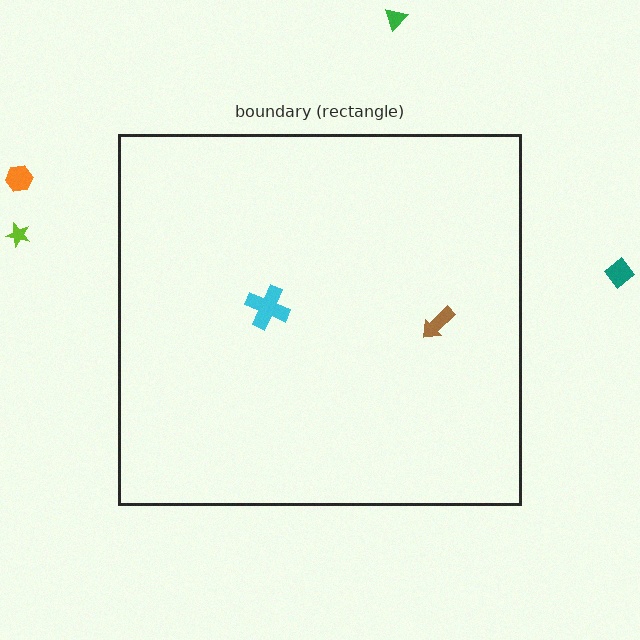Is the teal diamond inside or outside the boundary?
Outside.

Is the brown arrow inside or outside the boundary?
Inside.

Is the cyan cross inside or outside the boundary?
Inside.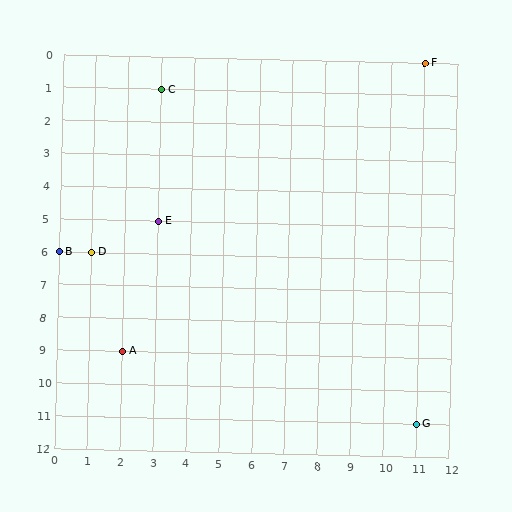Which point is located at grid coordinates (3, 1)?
Point C is at (3, 1).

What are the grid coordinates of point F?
Point F is at grid coordinates (11, 0).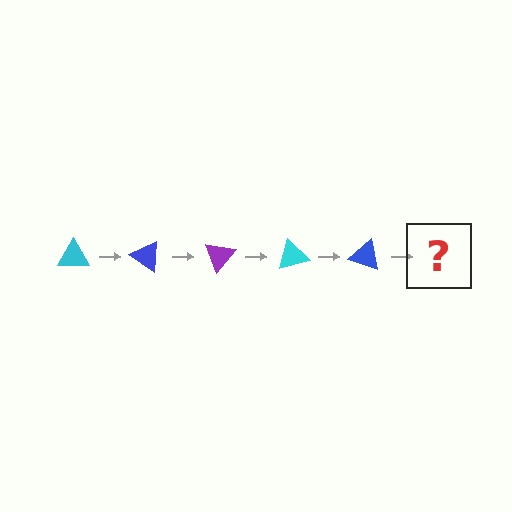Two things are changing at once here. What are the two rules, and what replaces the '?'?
The two rules are that it rotates 35 degrees each step and the color cycles through cyan, blue, and purple. The '?' should be a purple triangle, rotated 175 degrees from the start.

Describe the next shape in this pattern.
It should be a purple triangle, rotated 175 degrees from the start.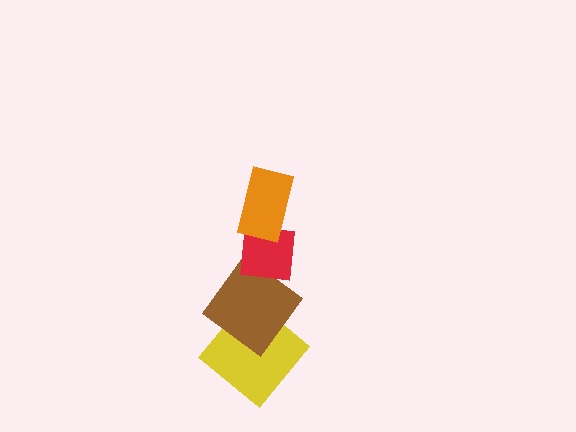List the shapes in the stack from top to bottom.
From top to bottom: the orange rectangle, the red square, the brown diamond, the yellow diamond.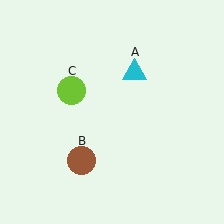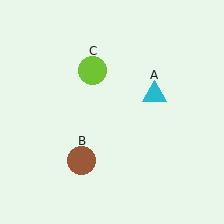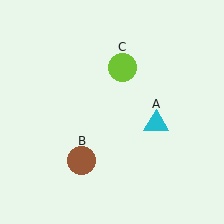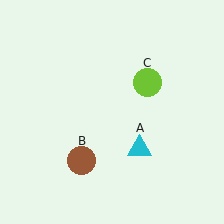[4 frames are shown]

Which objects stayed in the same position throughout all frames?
Brown circle (object B) remained stationary.